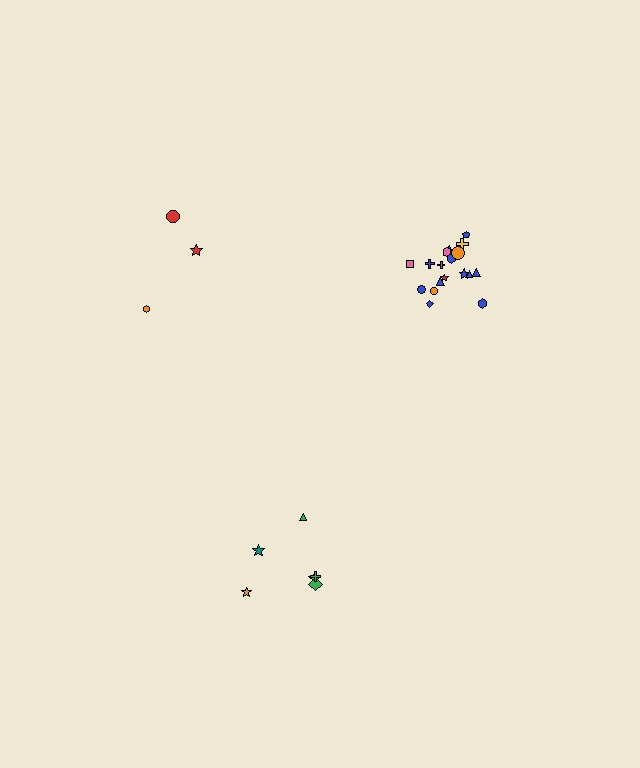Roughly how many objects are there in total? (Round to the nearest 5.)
Roughly 25 objects in total.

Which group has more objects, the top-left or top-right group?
The top-right group.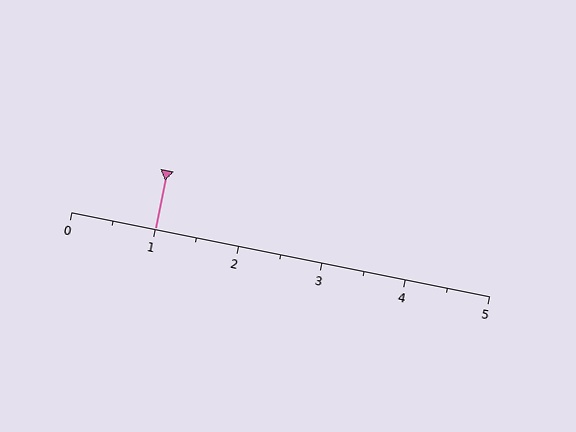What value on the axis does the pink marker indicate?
The marker indicates approximately 1.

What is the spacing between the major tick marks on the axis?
The major ticks are spaced 1 apart.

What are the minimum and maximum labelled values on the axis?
The axis runs from 0 to 5.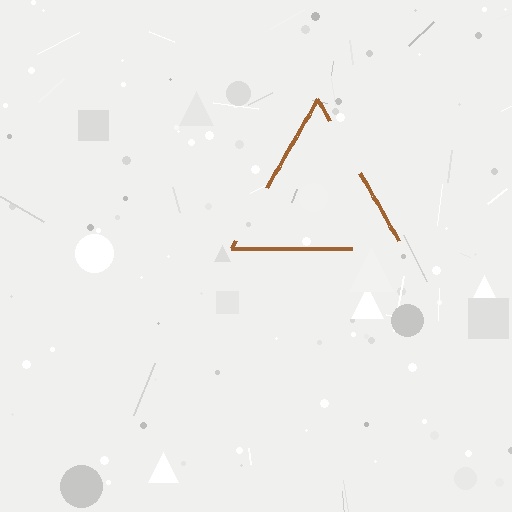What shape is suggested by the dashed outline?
The dashed outline suggests a triangle.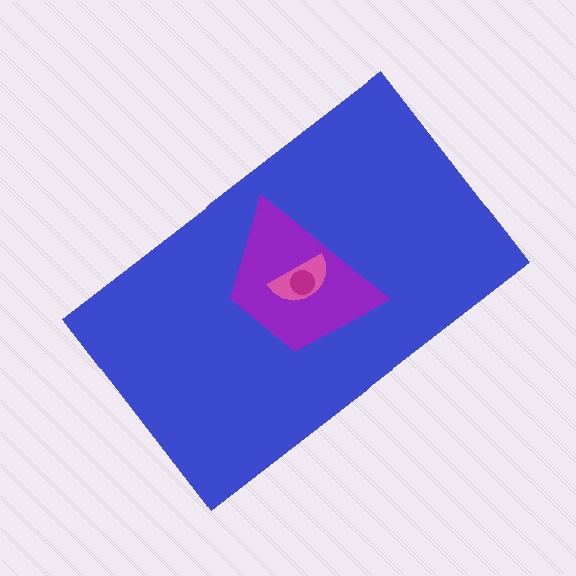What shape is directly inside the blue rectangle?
The purple trapezoid.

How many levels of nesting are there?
4.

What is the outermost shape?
The blue rectangle.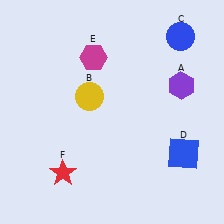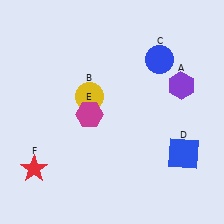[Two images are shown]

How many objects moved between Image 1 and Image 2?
3 objects moved between the two images.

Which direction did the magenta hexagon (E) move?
The magenta hexagon (E) moved down.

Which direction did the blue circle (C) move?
The blue circle (C) moved down.